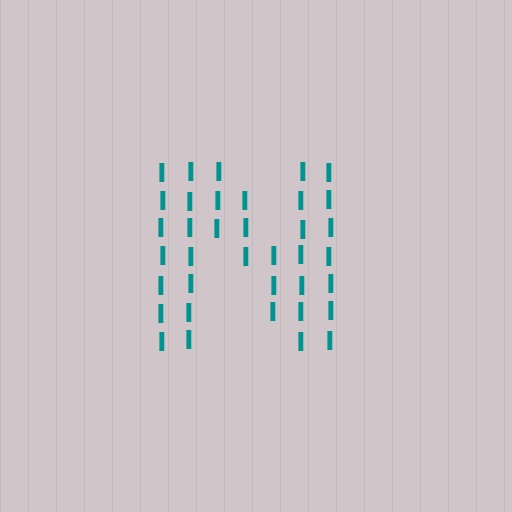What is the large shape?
The large shape is the letter N.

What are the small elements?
The small elements are letter I's.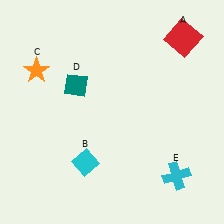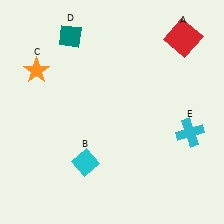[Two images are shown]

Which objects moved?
The objects that moved are: the teal diamond (D), the cyan cross (E).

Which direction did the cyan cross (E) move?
The cyan cross (E) moved up.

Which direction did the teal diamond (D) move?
The teal diamond (D) moved up.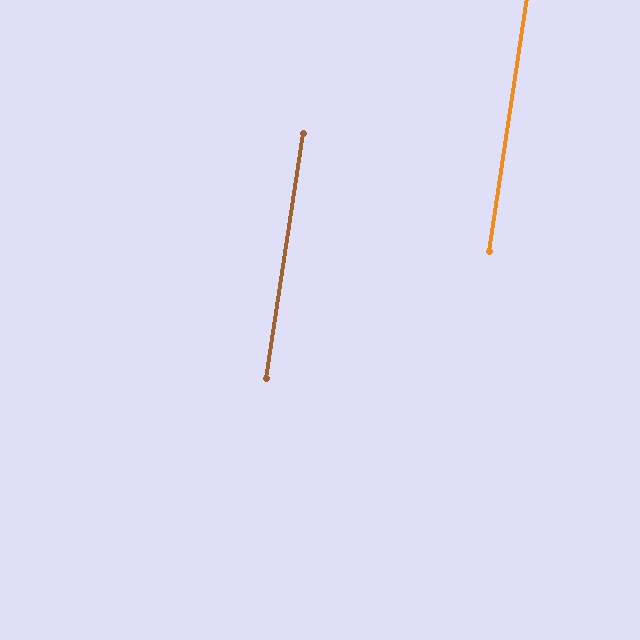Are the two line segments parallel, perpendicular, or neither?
Parallel — their directions differ by only 0.3°.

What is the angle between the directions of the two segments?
Approximately 0 degrees.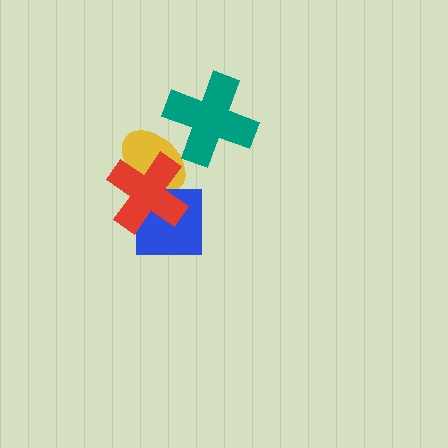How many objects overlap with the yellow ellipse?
2 objects overlap with the yellow ellipse.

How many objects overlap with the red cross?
2 objects overlap with the red cross.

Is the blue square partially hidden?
Yes, it is partially covered by another shape.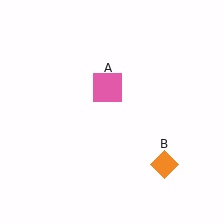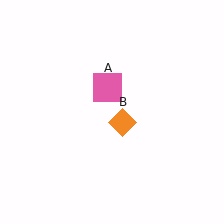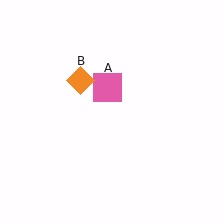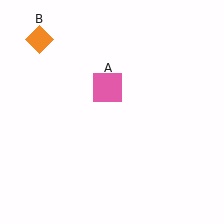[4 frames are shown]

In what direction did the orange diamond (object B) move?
The orange diamond (object B) moved up and to the left.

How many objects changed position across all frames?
1 object changed position: orange diamond (object B).